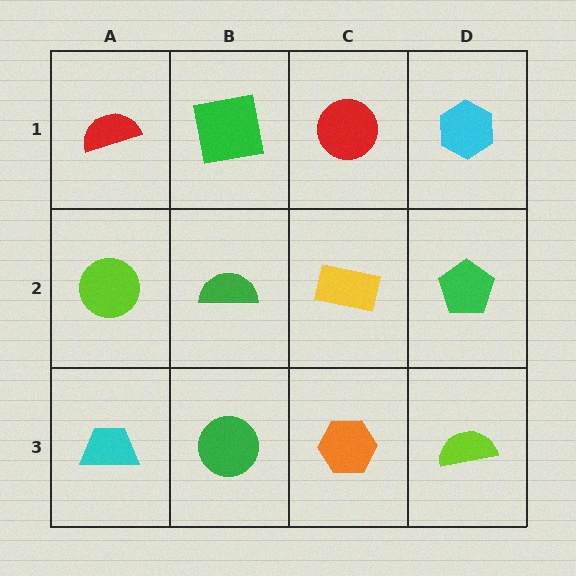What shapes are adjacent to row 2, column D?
A cyan hexagon (row 1, column D), a lime semicircle (row 3, column D), a yellow rectangle (row 2, column C).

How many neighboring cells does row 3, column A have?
2.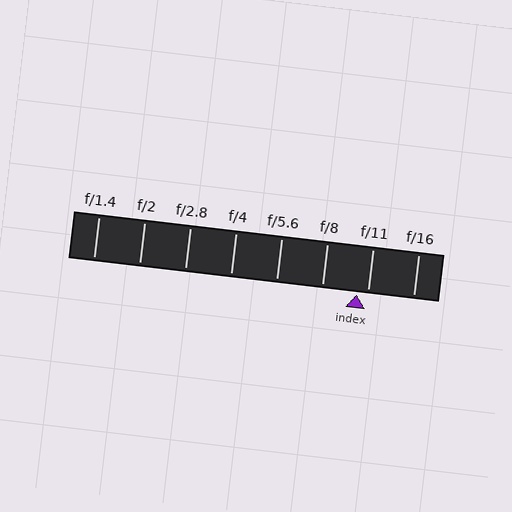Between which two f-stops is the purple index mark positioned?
The index mark is between f/8 and f/11.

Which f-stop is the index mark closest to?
The index mark is closest to f/11.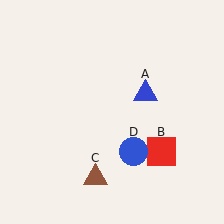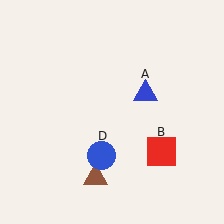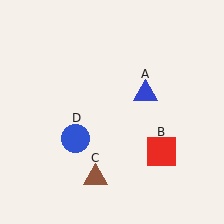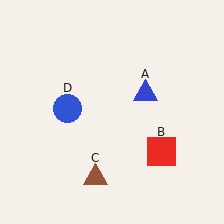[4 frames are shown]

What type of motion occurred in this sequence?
The blue circle (object D) rotated clockwise around the center of the scene.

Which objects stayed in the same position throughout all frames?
Blue triangle (object A) and red square (object B) and brown triangle (object C) remained stationary.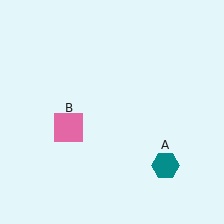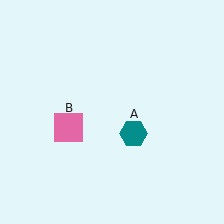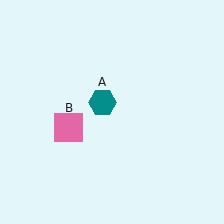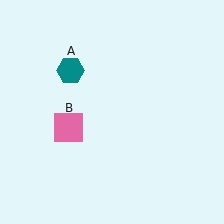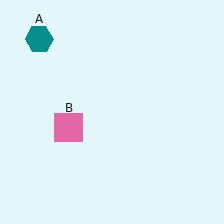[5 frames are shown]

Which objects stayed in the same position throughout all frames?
Pink square (object B) remained stationary.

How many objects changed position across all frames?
1 object changed position: teal hexagon (object A).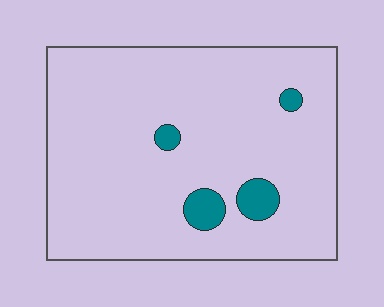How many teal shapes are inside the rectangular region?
4.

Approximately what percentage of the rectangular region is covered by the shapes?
Approximately 5%.